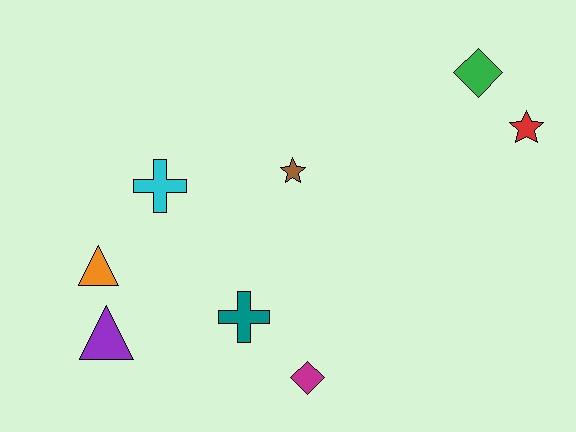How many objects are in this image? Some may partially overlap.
There are 8 objects.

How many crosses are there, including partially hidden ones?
There are 2 crosses.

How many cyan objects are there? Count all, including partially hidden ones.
There is 1 cyan object.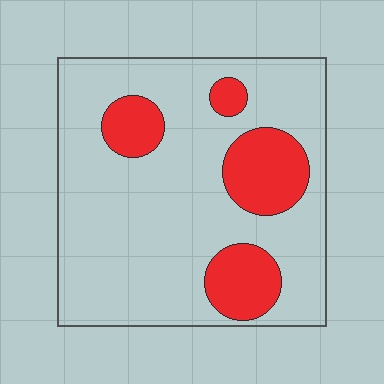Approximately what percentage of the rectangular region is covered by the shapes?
Approximately 20%.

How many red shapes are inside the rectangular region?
4.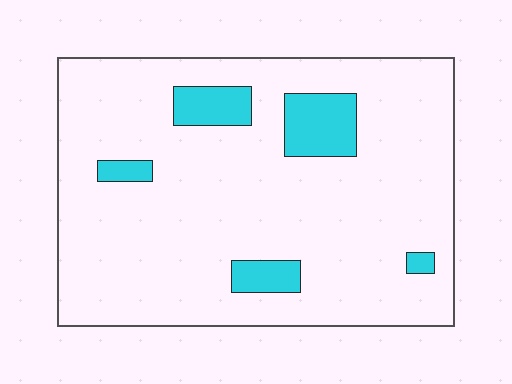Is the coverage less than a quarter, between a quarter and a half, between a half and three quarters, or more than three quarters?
Less than a quarter.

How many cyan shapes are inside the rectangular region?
5.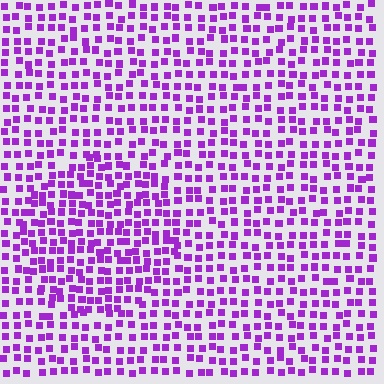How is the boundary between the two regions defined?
The boundary is defined by a change in element density (approximately 1.4x ratio). All elements are the same color, size, and shape.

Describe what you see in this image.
The image contains small purple elements arranged at two different densities. A circle-shaped region is visible where the elements are more densely packed than the surrounding area.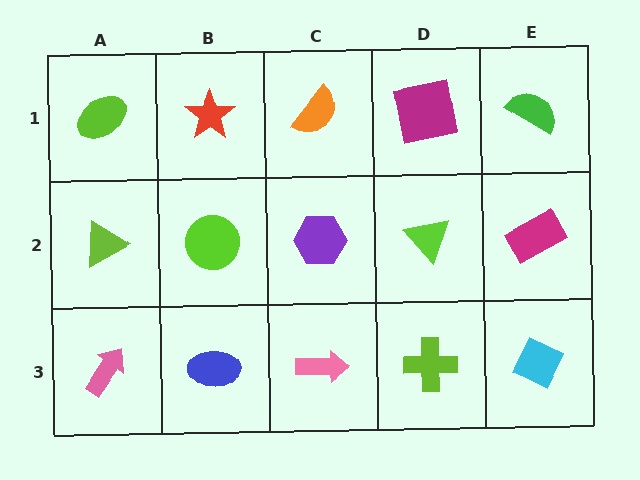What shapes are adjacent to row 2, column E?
A green semicircle (row 1, column E), a cyan diamond (row 3, column E), a lime triangle (row 2, column D).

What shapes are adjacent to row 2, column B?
A red star (row 1, column B), a blue ellipse (row 3, column B), a lime triangle (row 2, column A), a purple hexagon (row 2, column C).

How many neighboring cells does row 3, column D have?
3.